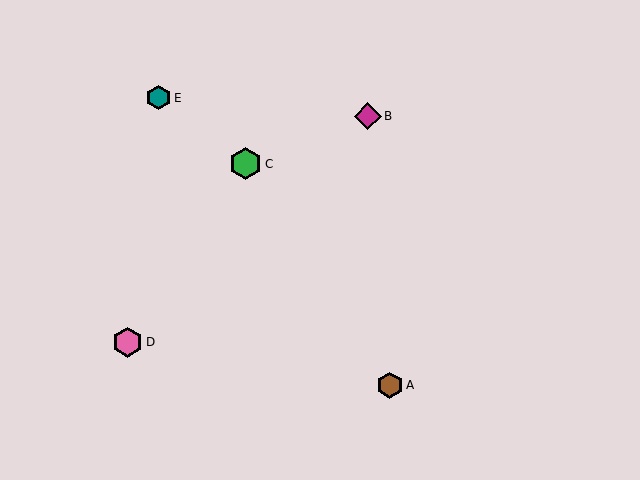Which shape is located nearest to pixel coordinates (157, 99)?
The teal hexagon (labeled E) at (159, 98) is nearest to that location.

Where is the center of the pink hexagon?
The center of the pink hexagon is at (127, 342).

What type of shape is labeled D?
Shape D is a pink hexagon.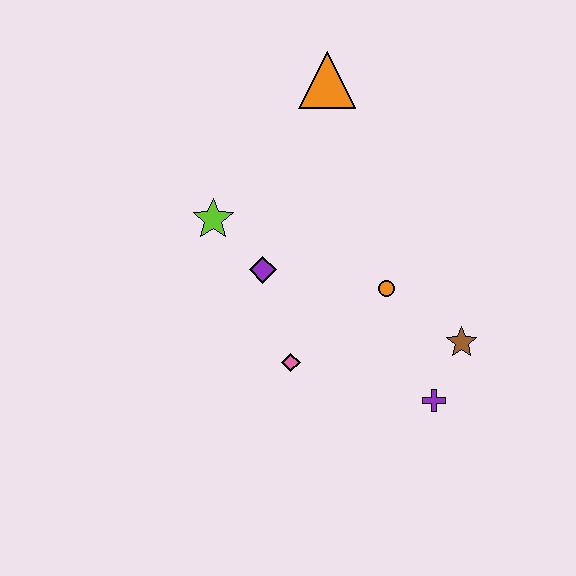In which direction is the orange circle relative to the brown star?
The orange circle is to the left of the brown star.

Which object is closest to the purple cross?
The brown star is closest to the purple cross.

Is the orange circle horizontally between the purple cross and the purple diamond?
Yes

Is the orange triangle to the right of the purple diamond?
Yes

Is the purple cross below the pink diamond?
Yes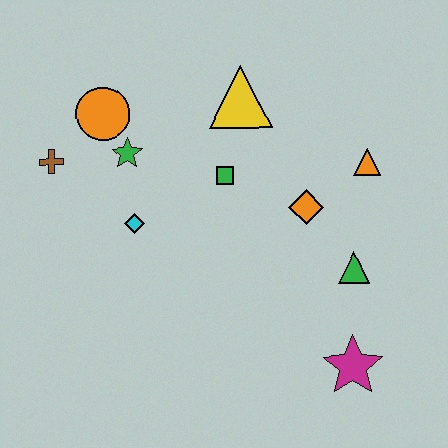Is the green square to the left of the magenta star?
Yes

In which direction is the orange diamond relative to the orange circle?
The orange diamond is to the right of the orange circle.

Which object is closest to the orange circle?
The green star is closest to the orange circle.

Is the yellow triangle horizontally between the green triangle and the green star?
Yes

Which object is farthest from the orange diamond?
The brown cross is farthest from the orange diamond.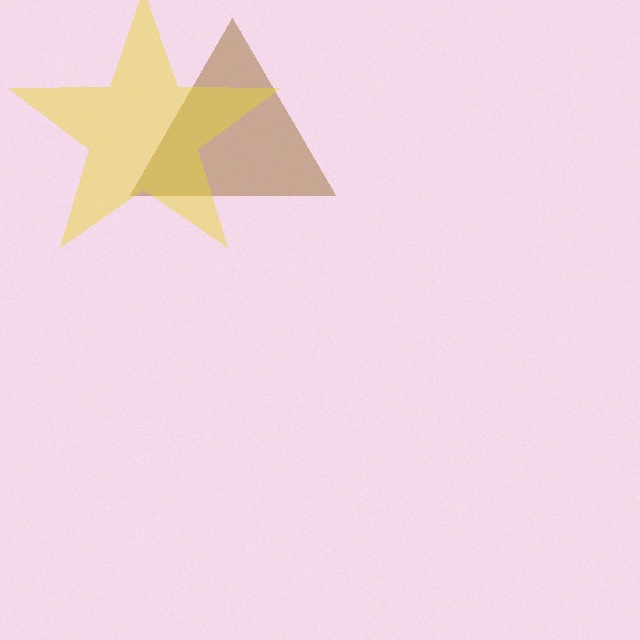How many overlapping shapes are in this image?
There are 2 overlapping shapes in the image.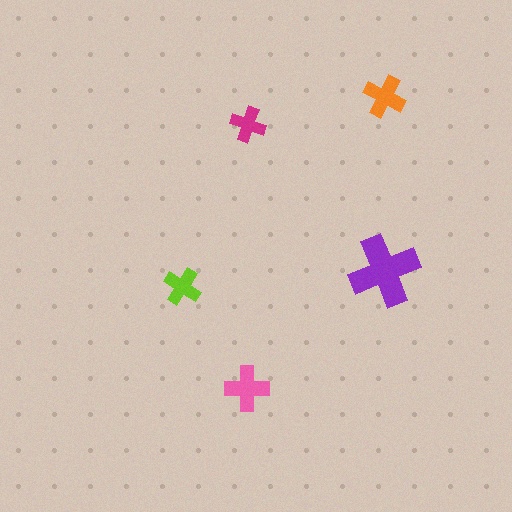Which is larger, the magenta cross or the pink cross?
The pink one.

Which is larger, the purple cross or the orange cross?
The purple one.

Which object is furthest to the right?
The orange cross is rightmost.